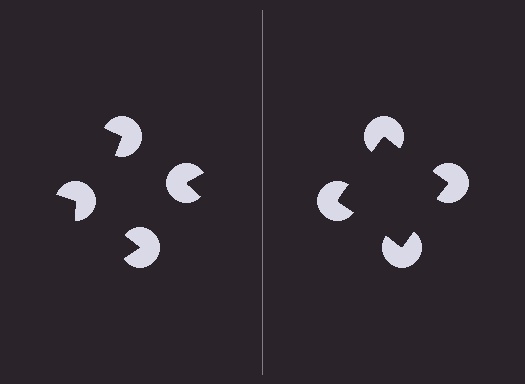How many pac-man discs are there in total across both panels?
8 — 4 on each side.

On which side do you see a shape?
An illusory square appears on the right side. On the left side the wedge cuts are rotated, so no coherent shape forms.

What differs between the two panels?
The pac-man discs are positioned identically on both sides; only the wedge orientations differ. On the right they align to a square; on the left they are misaligned.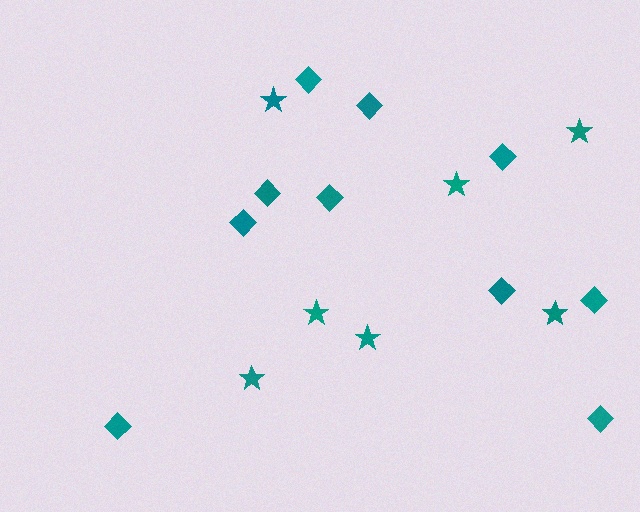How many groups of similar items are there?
There are 2 groups: one group of stars (7) and one group of diamonds (10).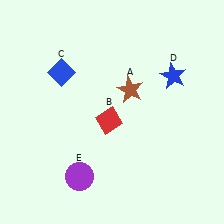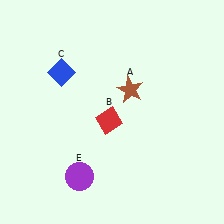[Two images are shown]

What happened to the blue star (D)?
The blue star (D) was removed in Image 2. It was in the top-right area of Image 1.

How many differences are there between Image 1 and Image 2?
There is 1 difference between the two images.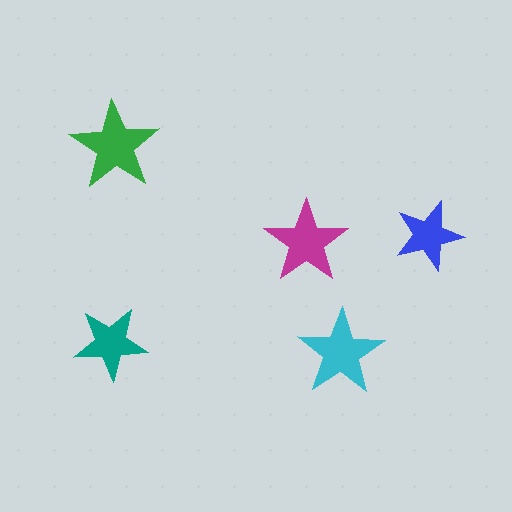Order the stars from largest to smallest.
the green one, the cyan one, the magenta one, the teal one, the blue one.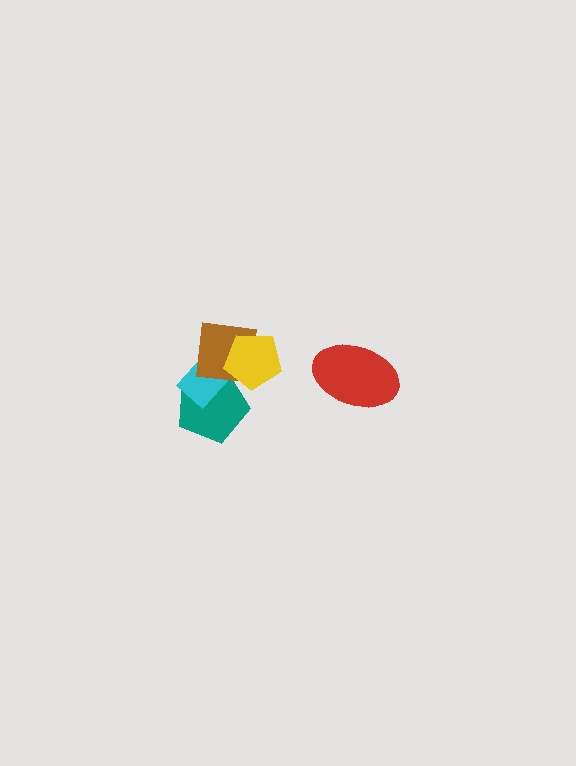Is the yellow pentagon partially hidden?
No, no other shape covers it.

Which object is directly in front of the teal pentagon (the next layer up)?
The cyan rectangle is directly in front of the teal pentagon.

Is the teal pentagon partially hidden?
Yes, it is partially covered by another shape.